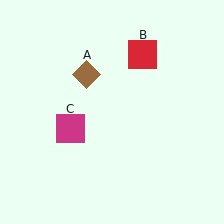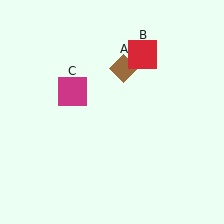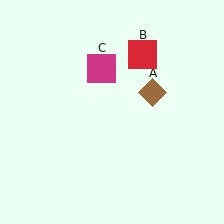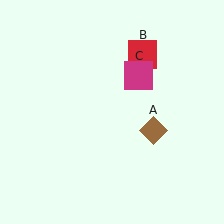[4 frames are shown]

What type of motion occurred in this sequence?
The brown diamond (object A), magenta square (object C) rotated clockwise around the center of the scene.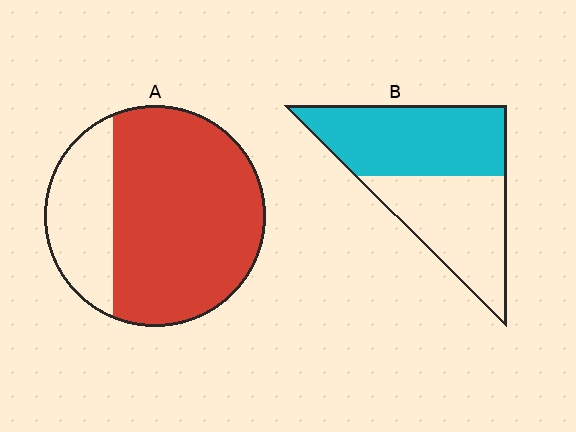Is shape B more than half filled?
Roughly half.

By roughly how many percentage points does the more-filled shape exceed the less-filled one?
By roughly 20 percentage points (A over B).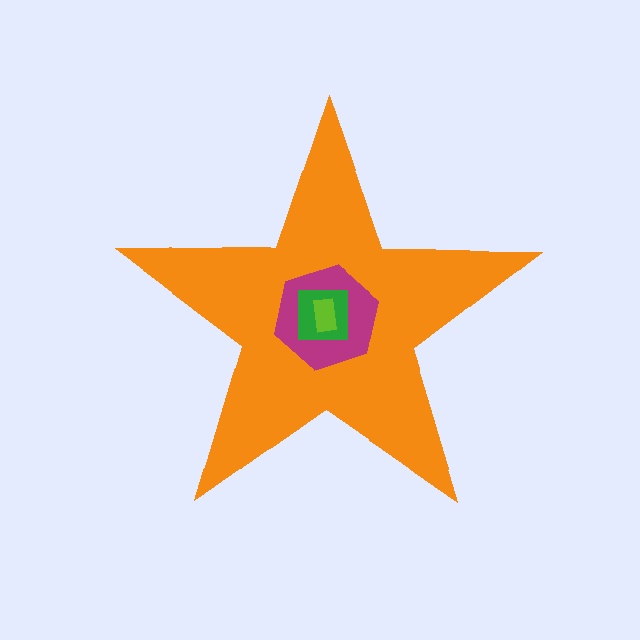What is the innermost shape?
The lime rectangle.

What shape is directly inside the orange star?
The magenta hexagon.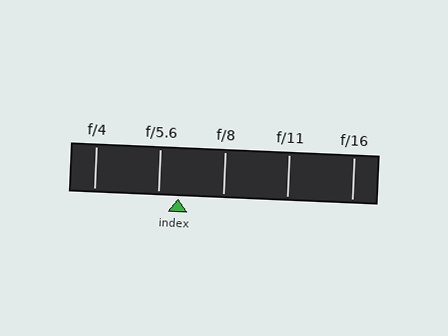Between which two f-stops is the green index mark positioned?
The index mark is between f/5.6 and f/8.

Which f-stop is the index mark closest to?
The index mark is closest to f/5.6.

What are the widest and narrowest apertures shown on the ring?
The widest aperture shown is f/4 and the narrowest is f/16.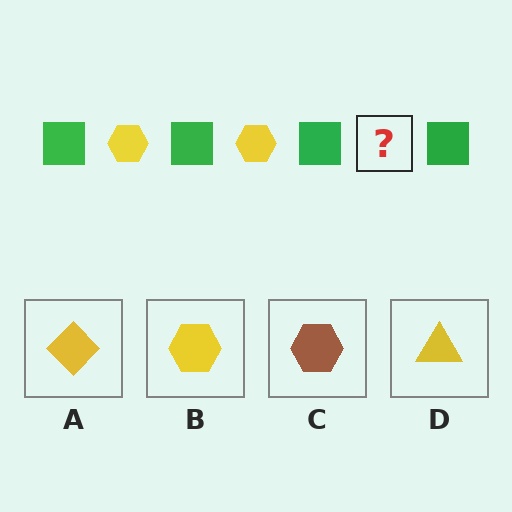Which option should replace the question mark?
Option B.